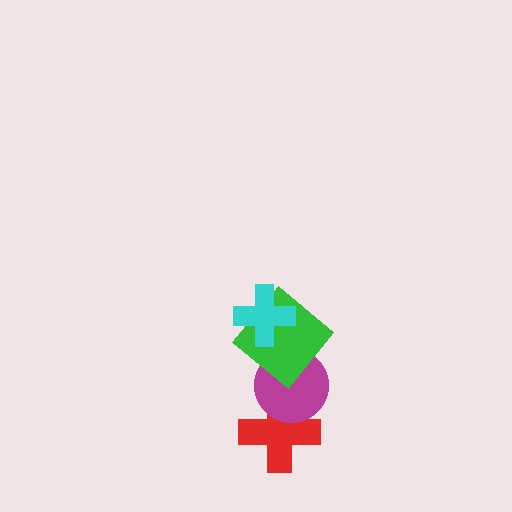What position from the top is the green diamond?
The green diamond is 2nd from the top.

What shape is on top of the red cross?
The magenta circle is on top of the red cross.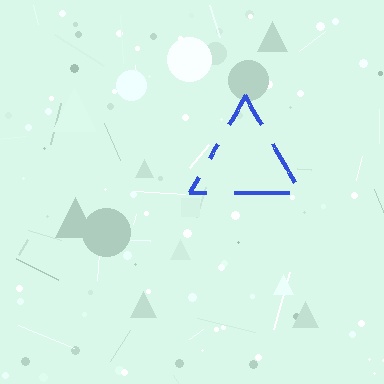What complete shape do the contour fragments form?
The contour fragments form a triangle.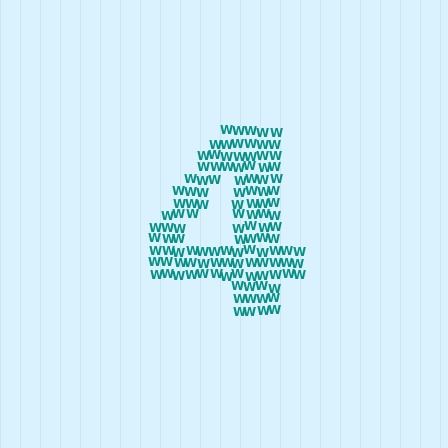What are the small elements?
The small elements are letter W's.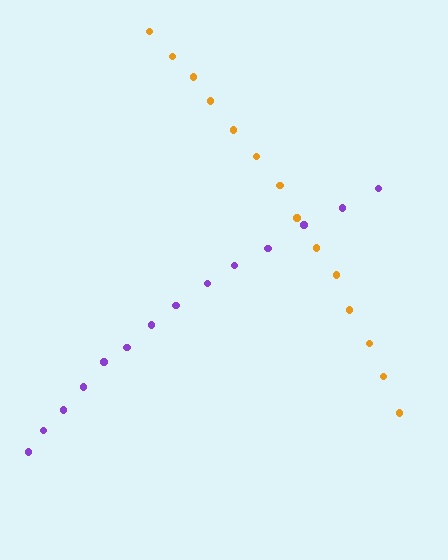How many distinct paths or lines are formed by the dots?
There are 2 distinct paths.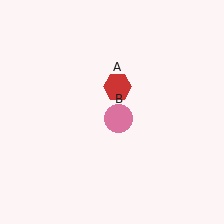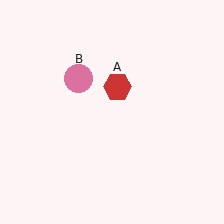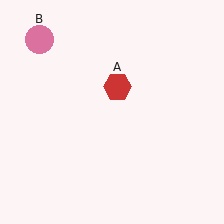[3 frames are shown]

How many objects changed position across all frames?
1 object changed position: pink circle (object B).